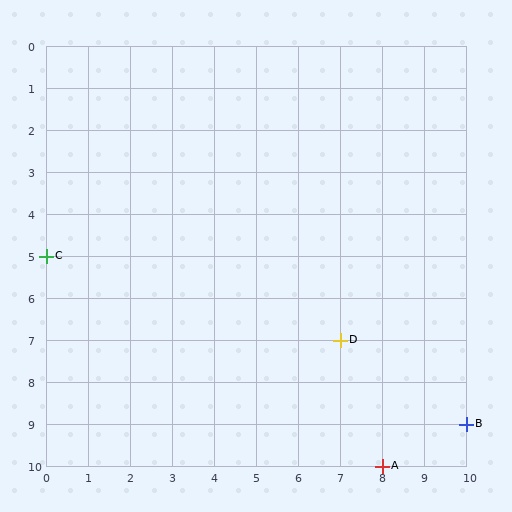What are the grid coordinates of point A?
Point A is at grid coordinates (8, 10).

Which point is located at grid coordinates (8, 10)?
Point A is at (8, 10).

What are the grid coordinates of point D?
Point D is at grid coordinates (7, 7).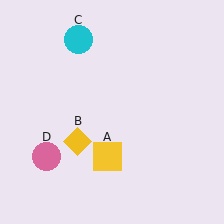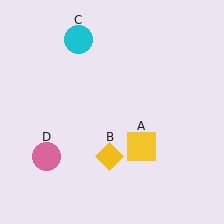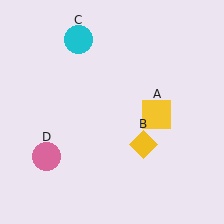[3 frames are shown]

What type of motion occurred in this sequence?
The yellow square (object A), yellow diamond (object B) rotated counterclockwise around the center of the scene.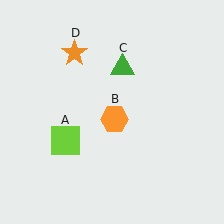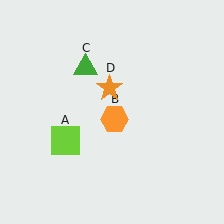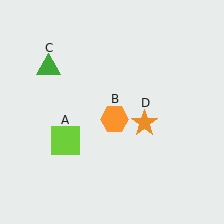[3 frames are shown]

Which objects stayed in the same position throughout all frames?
Lime square (object A) and orange hexagon (object B) remained stationary.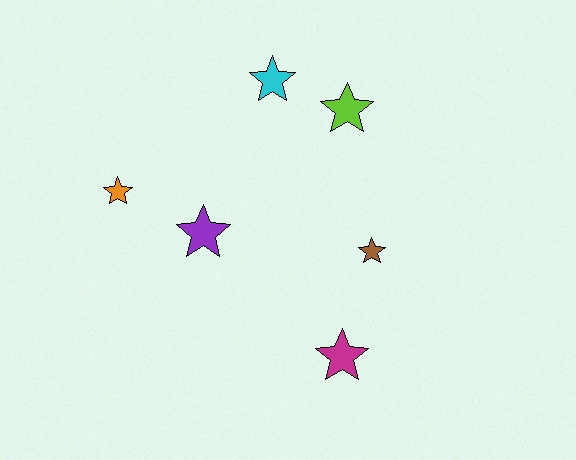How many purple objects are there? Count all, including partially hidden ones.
There is 1 purple object.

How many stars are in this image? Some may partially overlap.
There are 6 stars.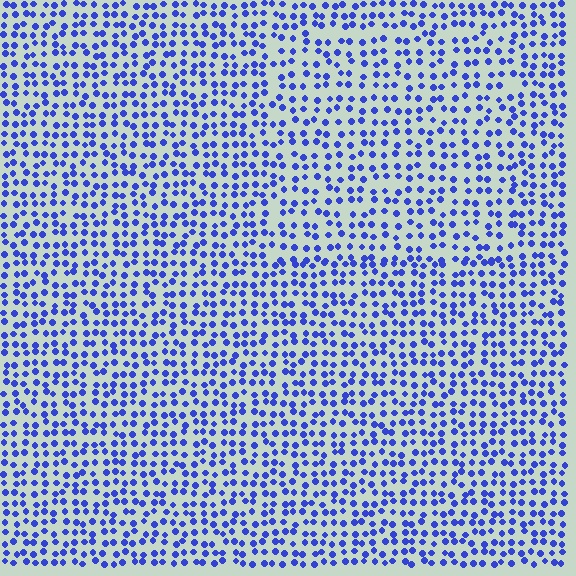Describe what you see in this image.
The image contains small blue elements arranged at two different densities. A rectangle-shaped region is visible where the elements are less densely packed than the surrounding area.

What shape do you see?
I see a rectangle.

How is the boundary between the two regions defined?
The boundary is defined by a change in element density (approximately 1.3x ratio). All elements are the same color, size, and shape.